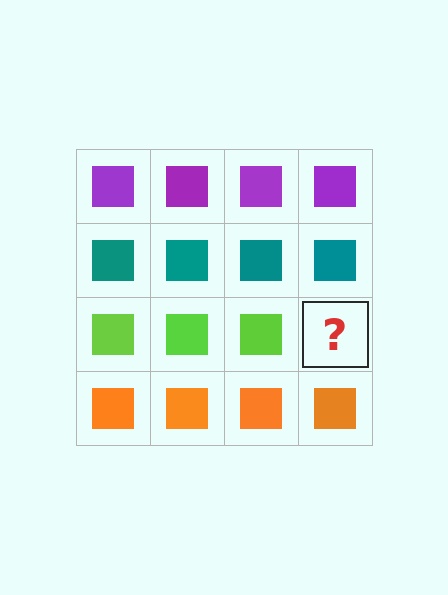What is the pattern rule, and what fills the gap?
The rule is that each row has a consistent color. The gap should be filled with a lime square.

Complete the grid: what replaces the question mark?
The question mark should be replaced with a lime square.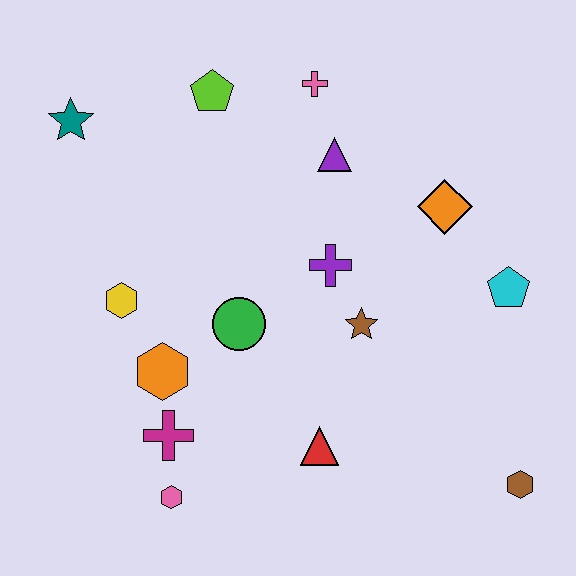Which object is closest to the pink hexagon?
The magenta cross is closest to the pink hexagon.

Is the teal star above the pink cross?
No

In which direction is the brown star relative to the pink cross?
The brown star is below the pink cross.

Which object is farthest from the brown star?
The teal star is farthest from the brown star.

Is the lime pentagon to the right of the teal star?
Yes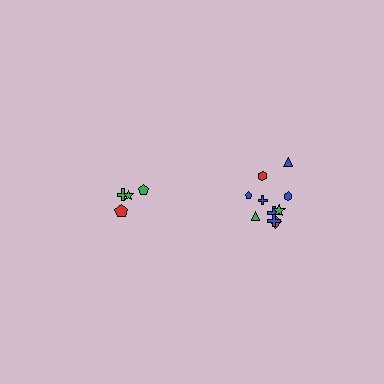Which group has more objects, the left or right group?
The right group.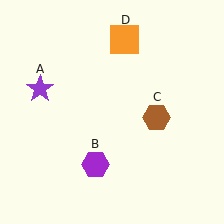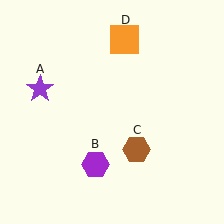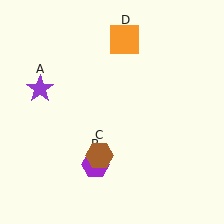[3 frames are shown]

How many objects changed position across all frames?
1 object changed position: brown hexagon (object C).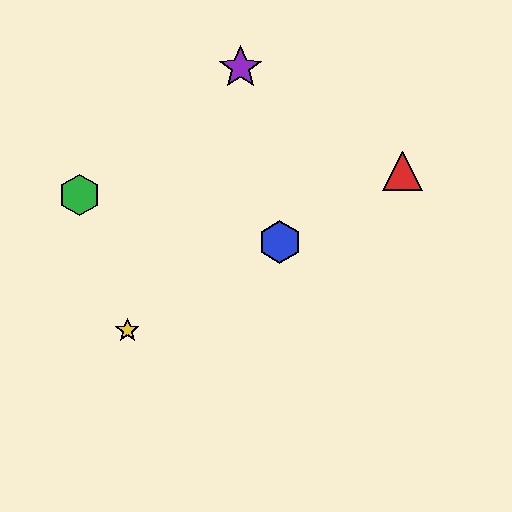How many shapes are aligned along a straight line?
3 shapes (the red triangle, the blue hexagon, the yellow star) are aligned along a straight line.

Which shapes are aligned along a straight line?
The red triangle, the blue hexagon, the yellow star are aligned along a straight line.